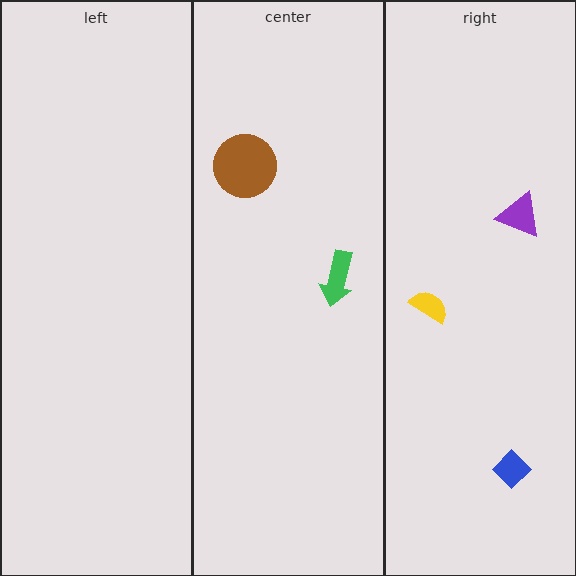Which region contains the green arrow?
The center region.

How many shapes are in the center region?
2.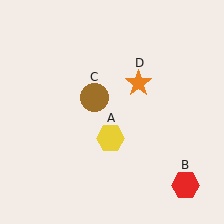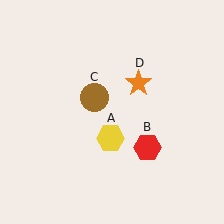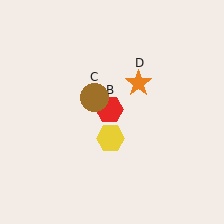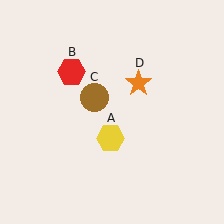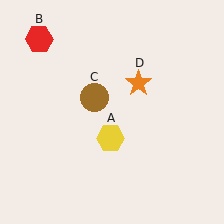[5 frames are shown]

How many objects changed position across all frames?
1 object changed position: red hexagon (object B).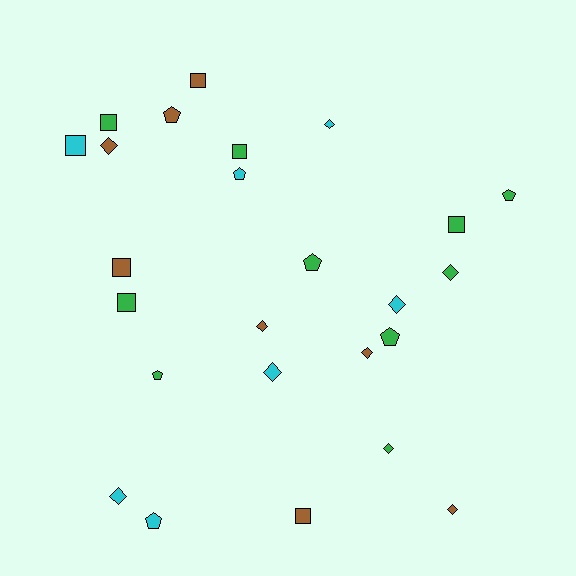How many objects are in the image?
There are 25 objects.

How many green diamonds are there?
There are 2 green diamonds.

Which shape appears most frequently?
Diamond, with 10 objects.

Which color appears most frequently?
Green, with 10 objects.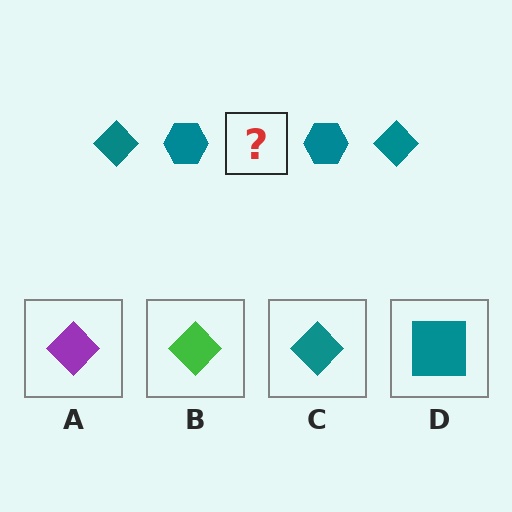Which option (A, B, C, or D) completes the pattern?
C.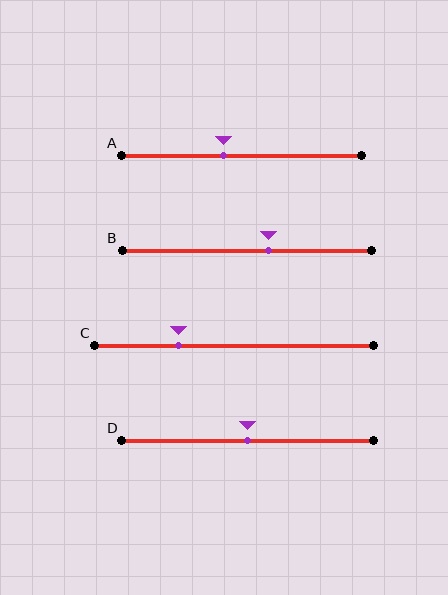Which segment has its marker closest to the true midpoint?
Segment D has its marker closest to the true midpoint.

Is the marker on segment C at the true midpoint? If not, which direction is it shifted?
No, the marker on segment C is shifted to the left by about 20% of the segment length.